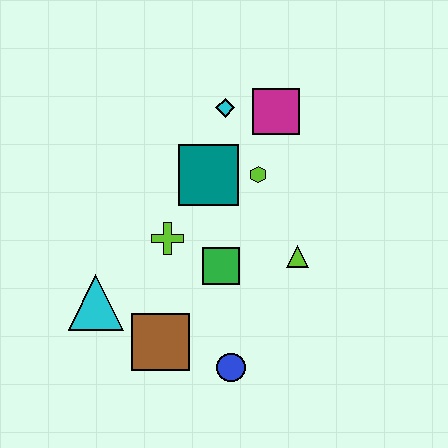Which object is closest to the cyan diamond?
The magenta square is closest to the cyan diamond.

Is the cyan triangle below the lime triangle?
Yes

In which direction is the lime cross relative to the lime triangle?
The lime cross is to the left of the lime triangle.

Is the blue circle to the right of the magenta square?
No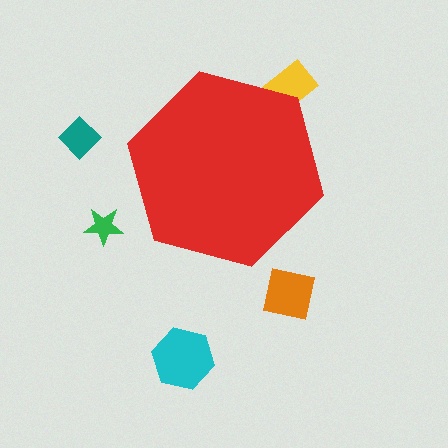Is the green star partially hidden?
No, the green star is fully visible.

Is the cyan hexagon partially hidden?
No, the cyan hexagon is fully visible.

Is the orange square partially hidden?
No, the orange square is fully visible.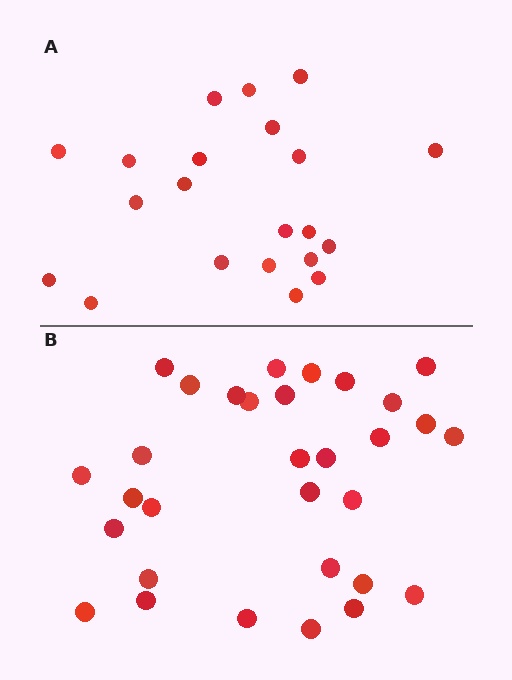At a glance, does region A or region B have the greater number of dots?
Region B (the bottom region) has more dots.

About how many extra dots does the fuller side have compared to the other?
Region B has roughly 10 or so more dots than region A.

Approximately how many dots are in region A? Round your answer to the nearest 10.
About 20 dots. (The exact count is 21, which rounds to 20.)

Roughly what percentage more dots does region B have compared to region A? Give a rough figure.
About 50% more.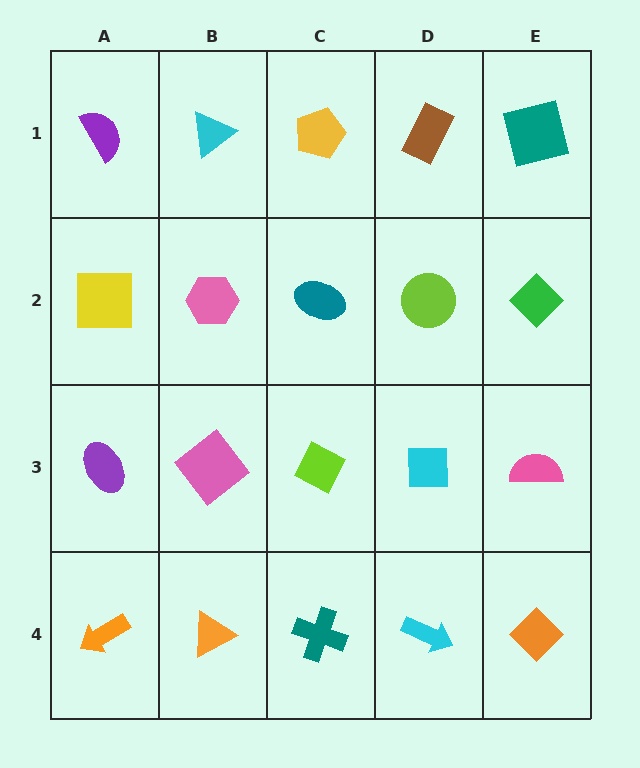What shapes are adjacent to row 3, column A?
A yellow square (row 2, column A), an orange arrow (row 4, column A), a pink diamond (row 3, column B).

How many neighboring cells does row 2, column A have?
3.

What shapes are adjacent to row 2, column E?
A teal square (row 1, column E), a pink semicircle (row 3, column E), a lime circle (row 2, column D).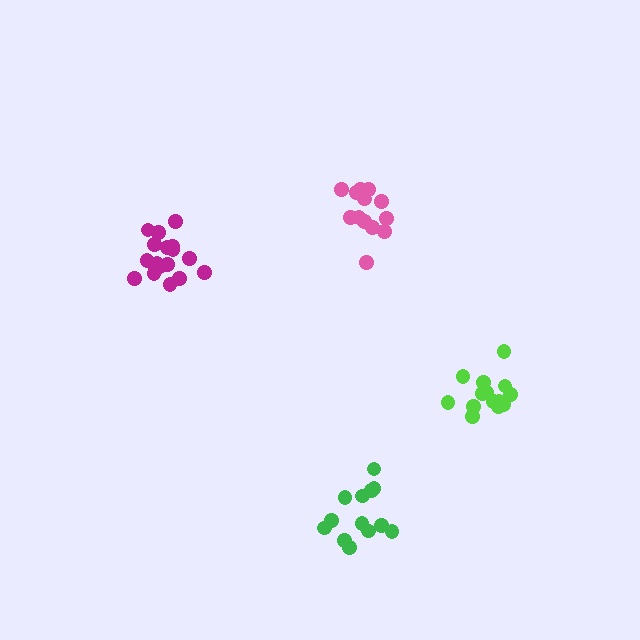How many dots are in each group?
Group 1: 15 dots, Group 2: 18 dots, Group 3: 13 dots, Group 4: 14 dots (60 total).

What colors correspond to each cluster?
The clusters are colored: lime, magenta, green, pink.